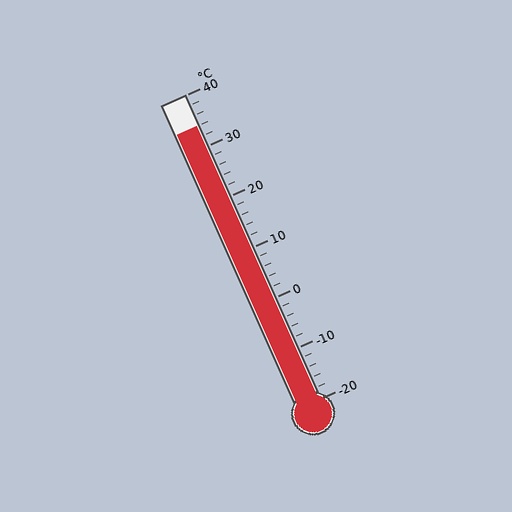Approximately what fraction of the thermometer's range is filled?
The thermometer is filled to approximately 90% of its range.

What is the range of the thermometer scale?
The thermometer scale ranges from -20°C to 40°C.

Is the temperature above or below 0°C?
The temperature is above 0°C.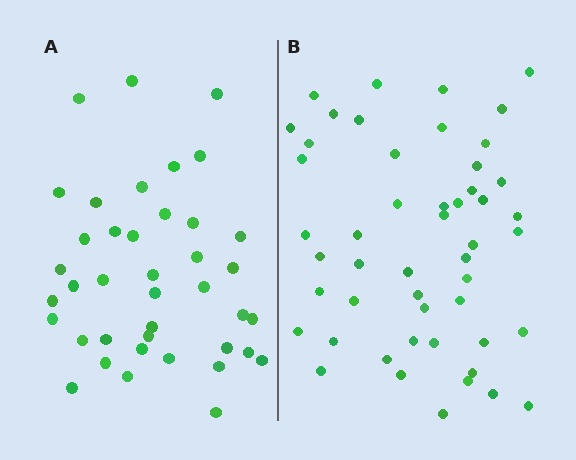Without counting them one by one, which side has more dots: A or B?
Region B (the right region) has more dots.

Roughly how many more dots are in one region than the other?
Region B has roughly 10 or so more dots than region A.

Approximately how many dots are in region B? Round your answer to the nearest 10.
About 50 dots.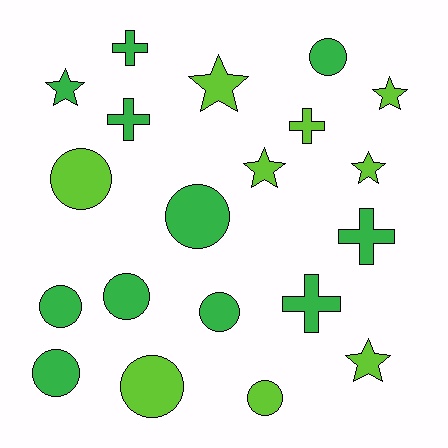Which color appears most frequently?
Green, with 11 objects.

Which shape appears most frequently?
Circle, with 9 objects.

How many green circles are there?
There are 6 green circles.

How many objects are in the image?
There are 20 objects.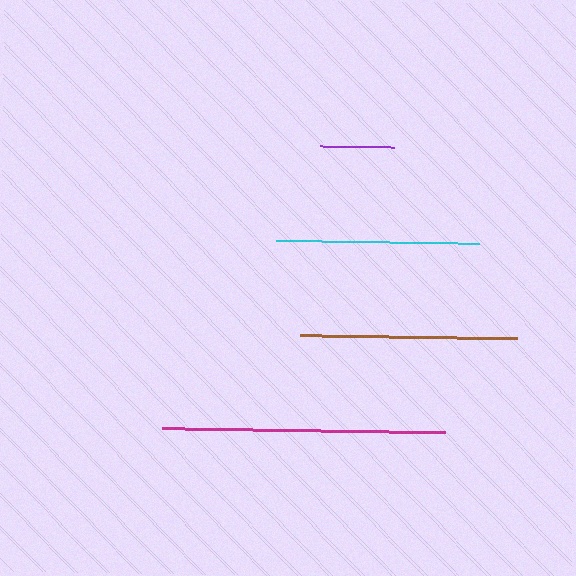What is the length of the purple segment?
The purple segment is approximately 74 pixels long.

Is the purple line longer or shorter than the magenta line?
The magenta line is longer than the purple line.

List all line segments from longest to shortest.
From longest to shortest: magenta, brown, cyan, purple.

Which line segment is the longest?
The magenta line is the longest at approximately 283 pixels.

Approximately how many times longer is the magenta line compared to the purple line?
The magenta line is approximately 3.8 times the length of the purple line.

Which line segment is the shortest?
The purple line is the shortest at approximately 74 pixels.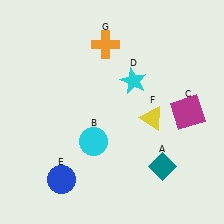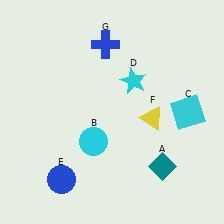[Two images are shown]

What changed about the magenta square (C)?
In Image 1, C is magenta. In Image 2, it changed to cyan.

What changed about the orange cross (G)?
In Image 1, G is orange. In Image 2, it changed to blue.